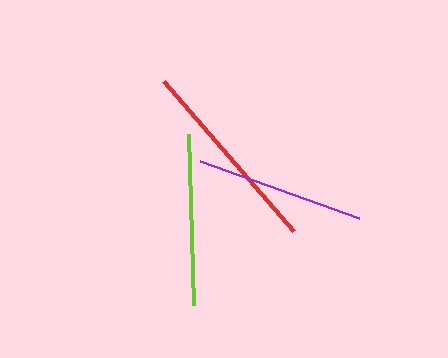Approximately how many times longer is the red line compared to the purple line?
The red line is approximately 1.2 times the length of the purple line.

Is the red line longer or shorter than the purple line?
The red line is longer than the purple line.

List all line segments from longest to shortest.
From longest to shortest: red, lime, purple.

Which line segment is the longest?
The red line is the longest at approximately 199 pixels.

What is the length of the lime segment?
The lime segment is approximately 171 pixels long.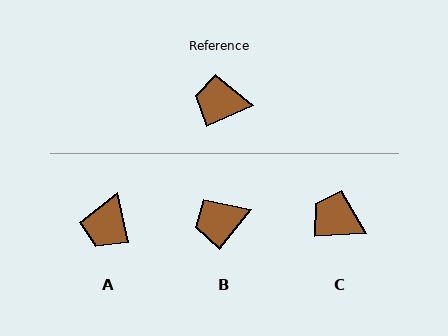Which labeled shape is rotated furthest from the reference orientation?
A, about 77 degrees away.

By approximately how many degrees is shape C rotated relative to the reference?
Approximately 21 degrees clockwise.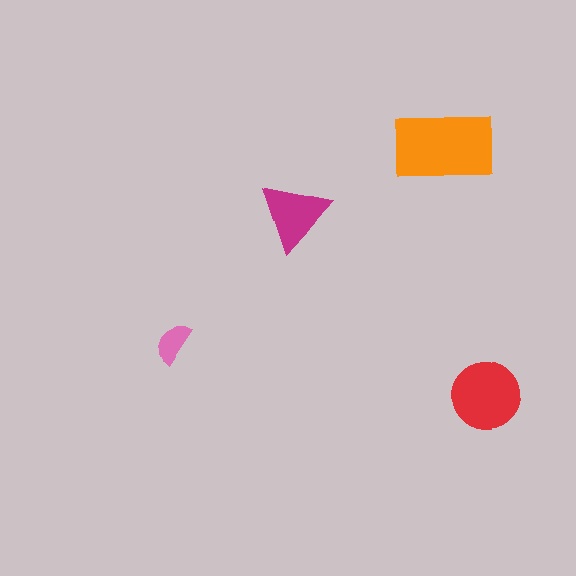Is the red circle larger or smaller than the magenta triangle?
Larger.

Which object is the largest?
The orange rectangle.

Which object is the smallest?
The pink semicircle.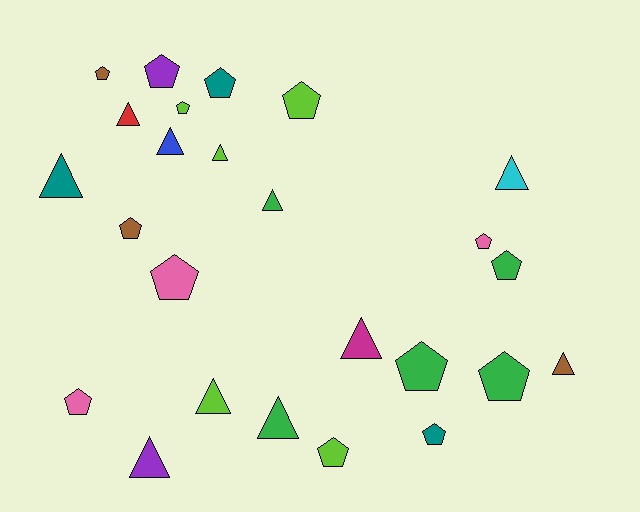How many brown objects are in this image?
There are 3 brown objects.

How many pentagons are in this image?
There are 14 pentagons.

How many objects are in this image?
There are 25 objects.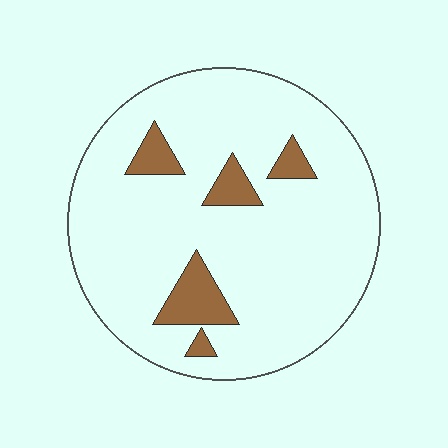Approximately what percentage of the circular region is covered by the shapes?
Approximately 10%.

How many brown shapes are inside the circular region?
5.